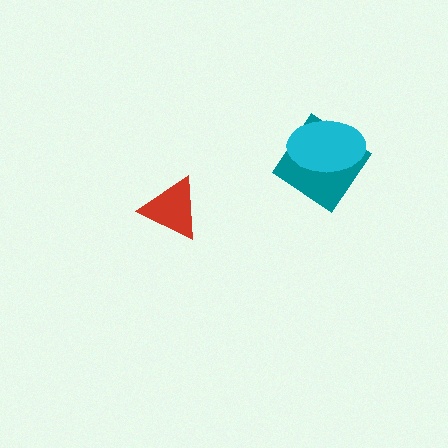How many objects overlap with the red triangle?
0 objects overlap with the red triangle.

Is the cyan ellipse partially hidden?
No, no other shape covers it.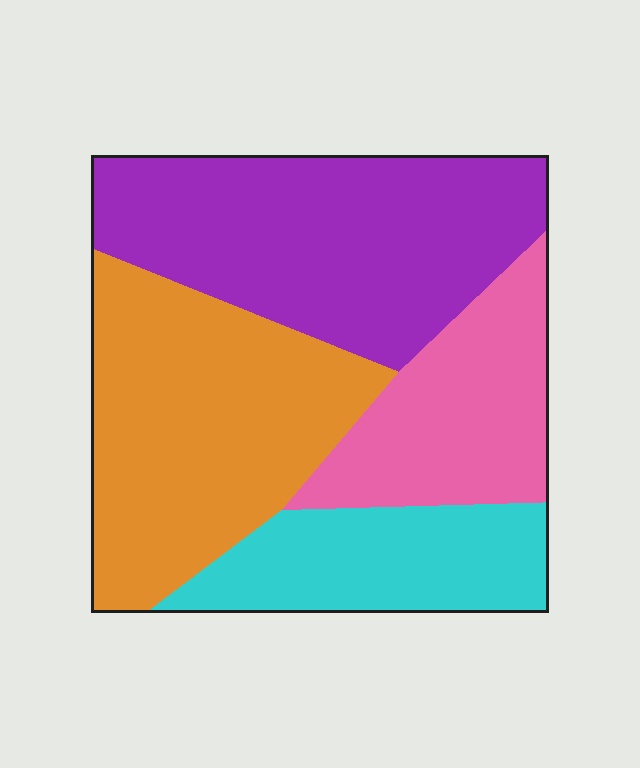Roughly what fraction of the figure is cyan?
Cyan covers about 15% of the figure.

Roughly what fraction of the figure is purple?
Purple takes up between a sixth and a third of the figure.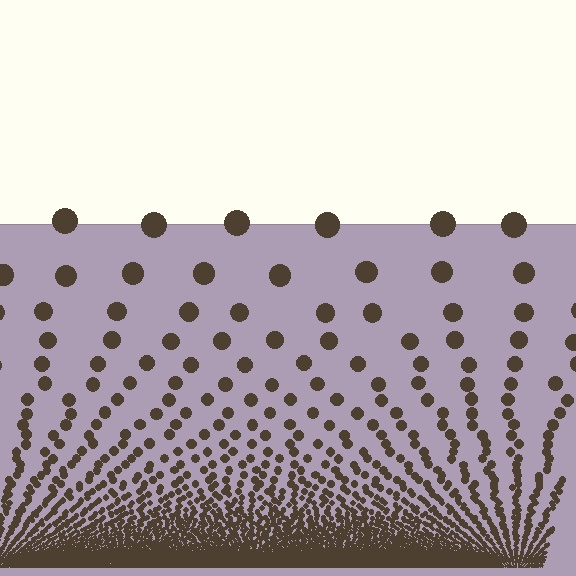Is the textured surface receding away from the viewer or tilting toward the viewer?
The surface appears to tilt toward the viewer. Texture elements get larger and sparser toward the top.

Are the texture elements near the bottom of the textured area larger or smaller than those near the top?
Smaller. The gradient is inverted — elements near the bottom are smaller and denser.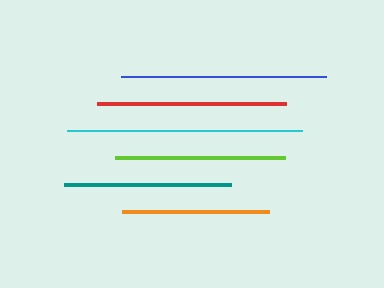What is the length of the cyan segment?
The cyan segment is approximately 235 pixels long.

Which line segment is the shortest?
The orange line is the shortest at approximately 147 pixels.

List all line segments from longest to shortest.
From longest to shortest: cyan, blue, red, lime, teal, orange.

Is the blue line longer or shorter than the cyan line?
The cyan line is longer than the blue line.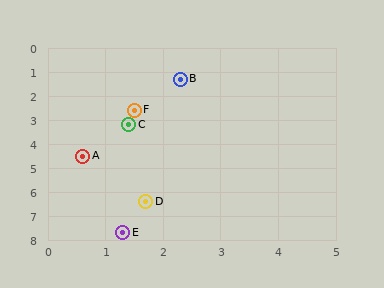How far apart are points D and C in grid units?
Points D and C are about 3.2 grid units apart.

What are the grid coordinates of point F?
Point F is at approximately (1.5, 2.6).